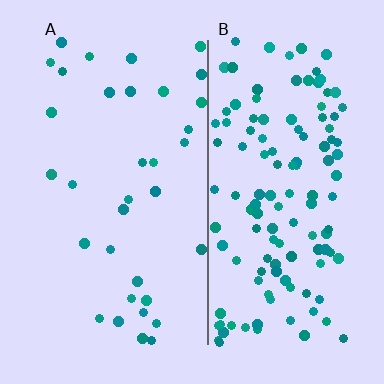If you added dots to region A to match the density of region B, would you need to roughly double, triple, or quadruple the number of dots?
Approximately quadruple.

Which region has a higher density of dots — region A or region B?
B (the right).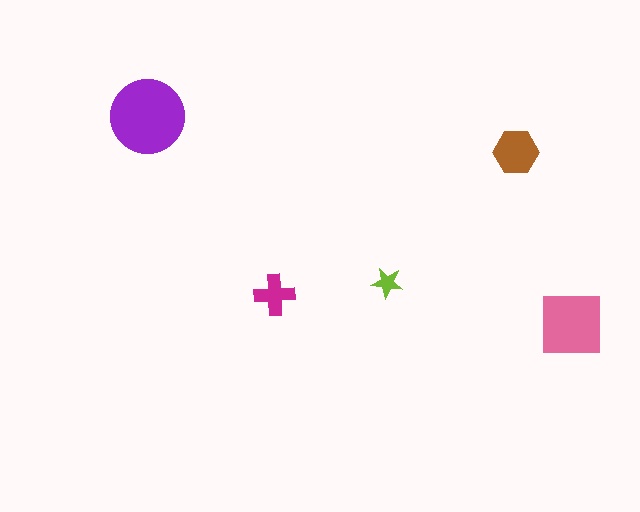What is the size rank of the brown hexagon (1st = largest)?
3rd.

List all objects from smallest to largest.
The lime star, the magenta cross, the brown hexagon, the pink square, the purple circle.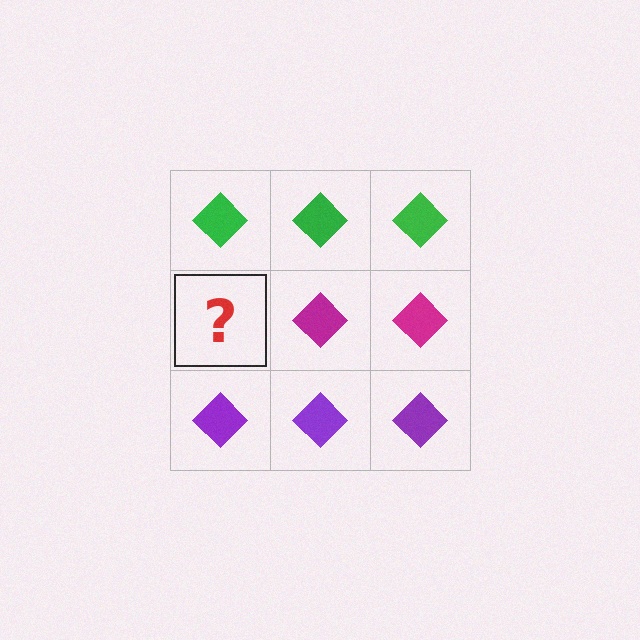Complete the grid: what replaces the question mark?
The question mark should be replaced with a magenta diamond.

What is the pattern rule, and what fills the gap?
The rule is that each row has a consistent color. The gap should be filled with a magenta diamond.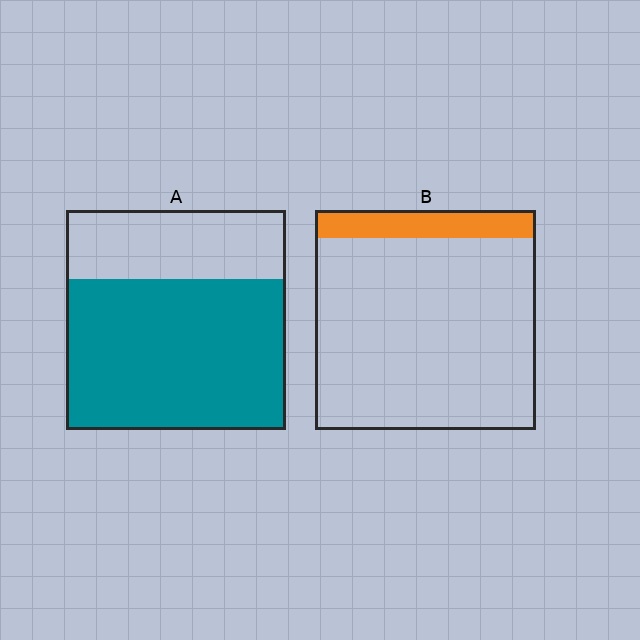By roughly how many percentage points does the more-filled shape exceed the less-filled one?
By roughly 55 percentage points (A over B).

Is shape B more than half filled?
No.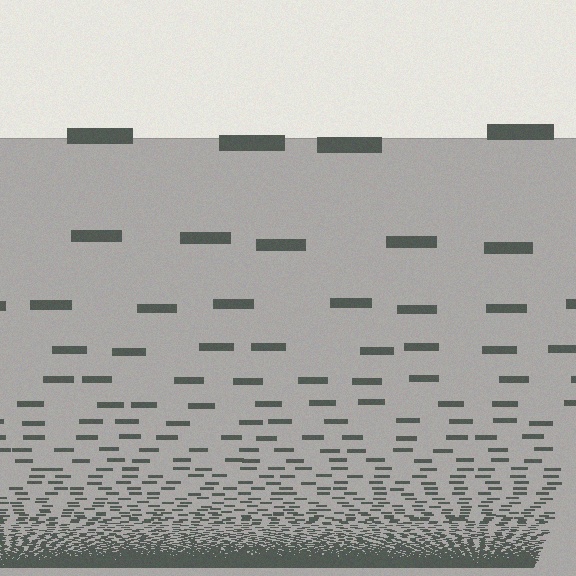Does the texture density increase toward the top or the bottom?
Density increases toward the bottom.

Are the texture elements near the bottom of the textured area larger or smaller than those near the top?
Smaller. The gradient is inverted — elements near the bottom are smaller and denser.